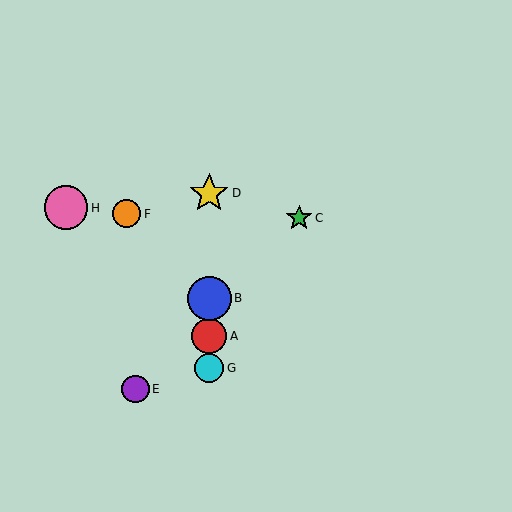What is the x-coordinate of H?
Object H is at x≈66.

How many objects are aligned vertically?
4 objects (A, B, D, G) are aligned vertically.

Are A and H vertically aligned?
No, A is at x≈209 and H is at x≈66.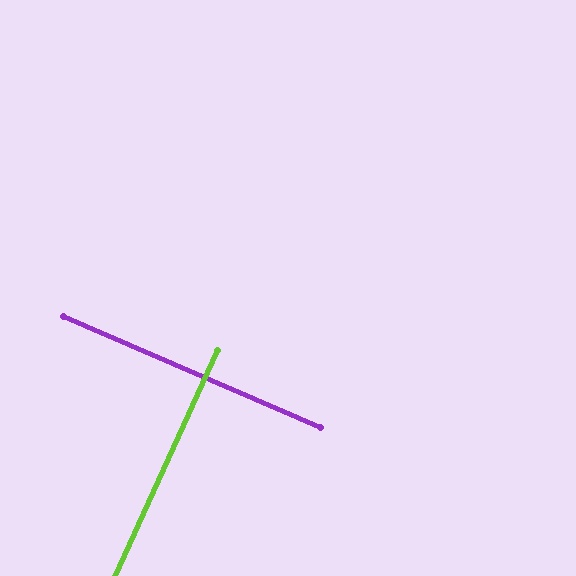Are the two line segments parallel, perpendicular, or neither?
Perpendicular — they meet at approximately 89°.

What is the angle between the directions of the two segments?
Approximately 89 degrees.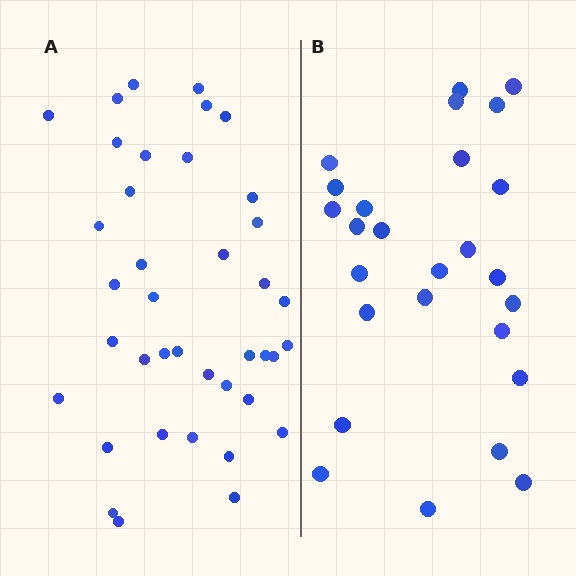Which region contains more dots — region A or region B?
Region A (the left region) has more dots.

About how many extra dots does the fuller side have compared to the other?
Region A has approximately 15 more dots than region B.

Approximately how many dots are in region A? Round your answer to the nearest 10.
About 40 dots. (The exact count is 39, which rounds to 40.)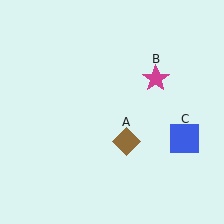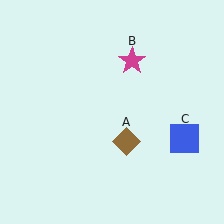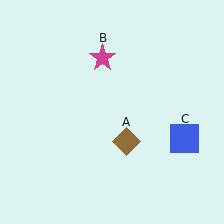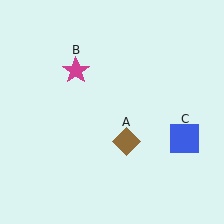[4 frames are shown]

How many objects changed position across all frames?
1 object changed position: magenta star (object B).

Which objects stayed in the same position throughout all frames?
Brown diamond (object A) and blue square (object C) remained stationary.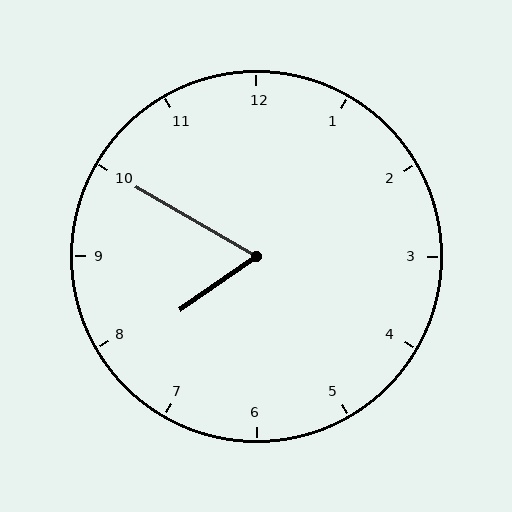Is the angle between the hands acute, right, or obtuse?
It is acute.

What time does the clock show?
7:50.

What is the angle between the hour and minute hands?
Approximately 65 degrees.